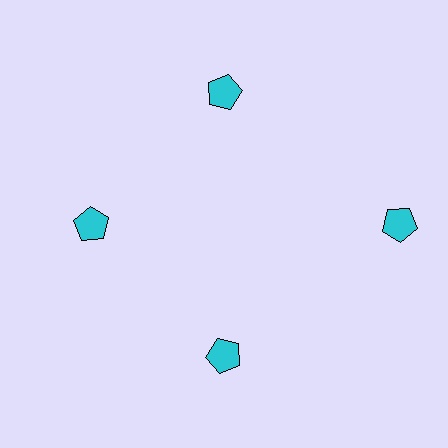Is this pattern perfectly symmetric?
No. The 4 cyan pentagons are arranged in a ring, but one element near the 3 o'clock position is pushed outward from the center, breaking the 4-fold rotational symmetry.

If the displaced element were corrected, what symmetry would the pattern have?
It would have 4-fold rotational symmetry — the pattern would map onto itself every 90 degrees.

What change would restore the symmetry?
The symmetry would be restored by moving it inward, back onto the ring so that all 4 pentagons sit at equal angles and equal distance from the center.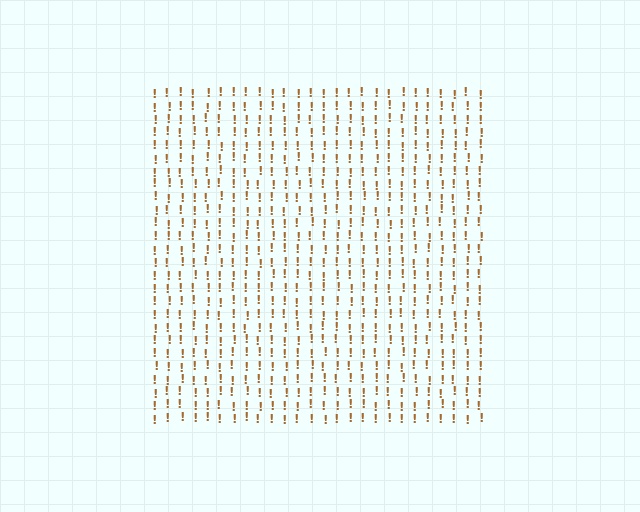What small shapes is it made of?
It is made of small exclamation marks.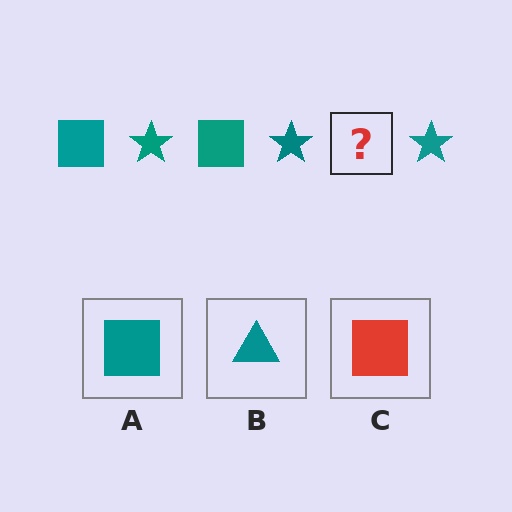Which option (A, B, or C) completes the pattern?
A.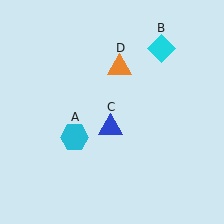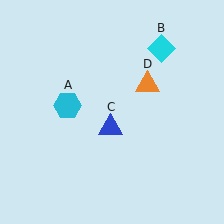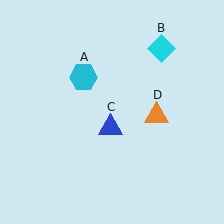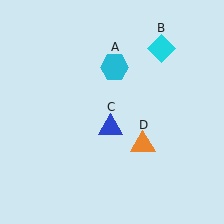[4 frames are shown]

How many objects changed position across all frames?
2 objects changed position: cyan hexagon (object A), orange triangle (object D).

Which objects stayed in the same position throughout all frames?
Cyan diamond (object B) and blue triangle (object C) remained stationary.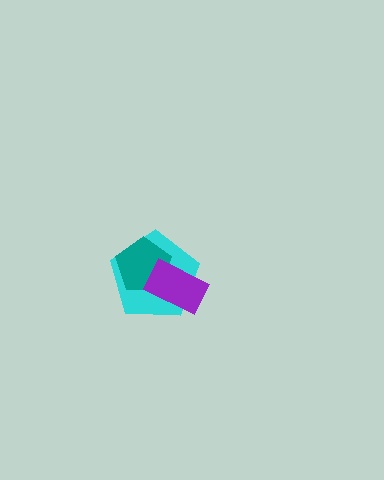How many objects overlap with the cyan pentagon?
2 objects overlap with the cyan pentagon.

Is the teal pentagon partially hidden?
Yes, it is partially covered by another shape.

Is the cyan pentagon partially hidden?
Yes, it is partially covered by another shape.